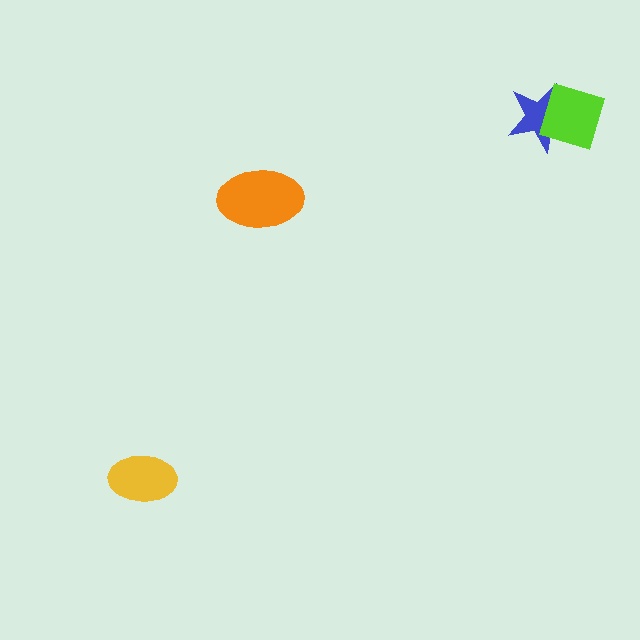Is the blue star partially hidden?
Yes, it is partially covered by another shape.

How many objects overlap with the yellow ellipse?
0 objects overlap with the yellow ellipse.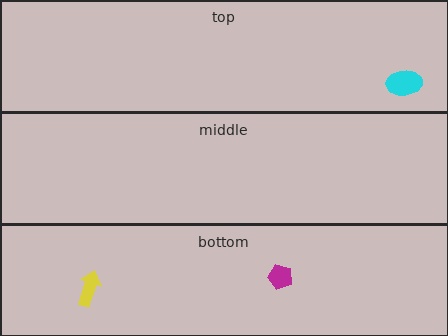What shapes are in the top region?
The cyan ellipse.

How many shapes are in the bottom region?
2.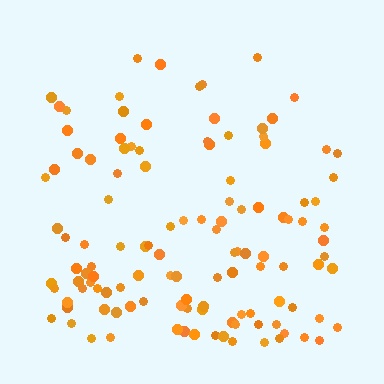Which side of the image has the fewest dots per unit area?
The top.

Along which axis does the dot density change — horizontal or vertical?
Vertical.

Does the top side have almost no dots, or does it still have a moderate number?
Still a moderate number, just noticeably fewer than the bottom.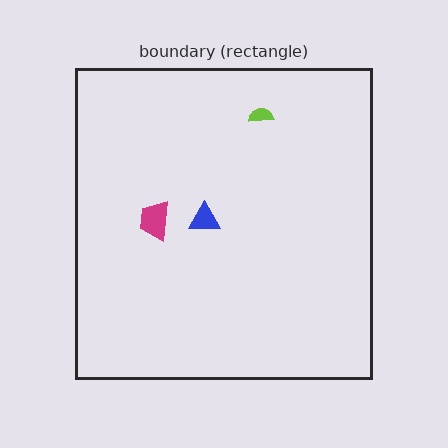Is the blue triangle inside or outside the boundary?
Inside.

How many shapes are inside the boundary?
3 inside, 0 outside.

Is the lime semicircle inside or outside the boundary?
Inside.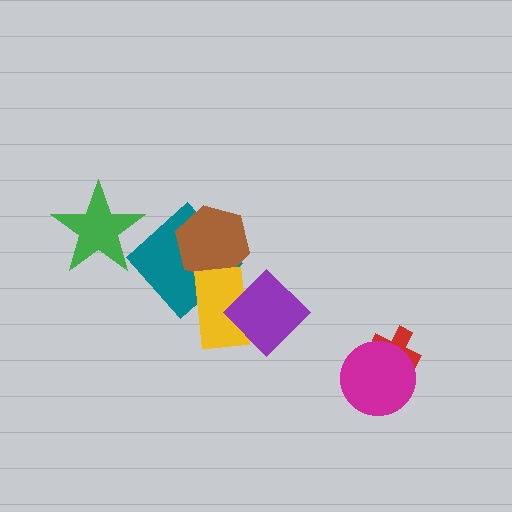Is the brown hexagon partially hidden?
Yes, it is partially covered by another shape.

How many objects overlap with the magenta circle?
1 object overlaps with the magenta circle.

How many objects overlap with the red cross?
1 object overlaps with the red cross.